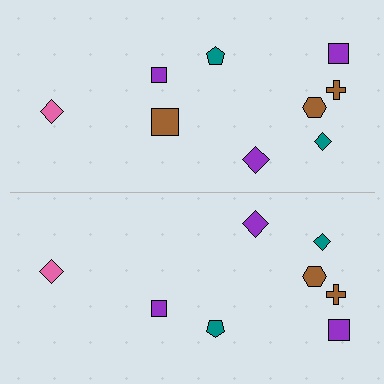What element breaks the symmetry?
A brown square is missing from the bottom side.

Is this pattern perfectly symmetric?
No, the pattern is not perfectly symmetric. A brown square is missing from the bottom side.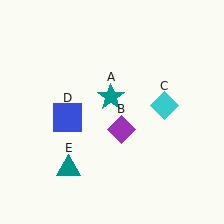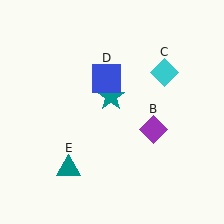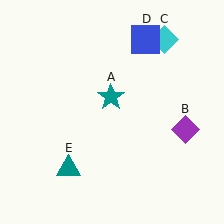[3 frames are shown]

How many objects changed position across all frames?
3 objects changed position: purple diamond (object B), cyan diamond (object C), blue square (object D).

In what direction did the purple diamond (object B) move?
The purple diamond (object B) moved right.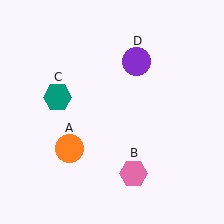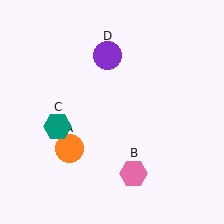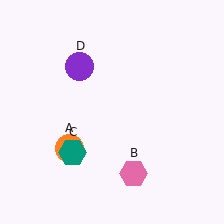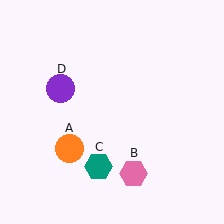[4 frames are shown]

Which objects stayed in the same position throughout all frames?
Orange circle (object A) and pink hexagon (object B) remained stationary.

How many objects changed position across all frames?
2 objects changed position: teal hexagon (object C), purple circle (object D).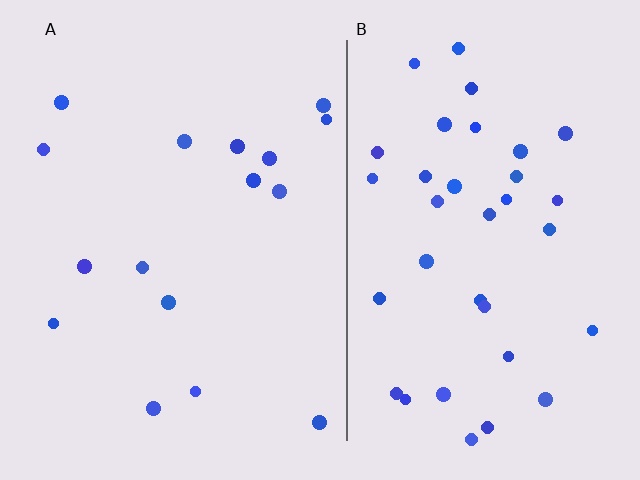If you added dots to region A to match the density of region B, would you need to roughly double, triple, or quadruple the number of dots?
Approximately double.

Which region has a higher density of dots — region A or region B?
B (the right).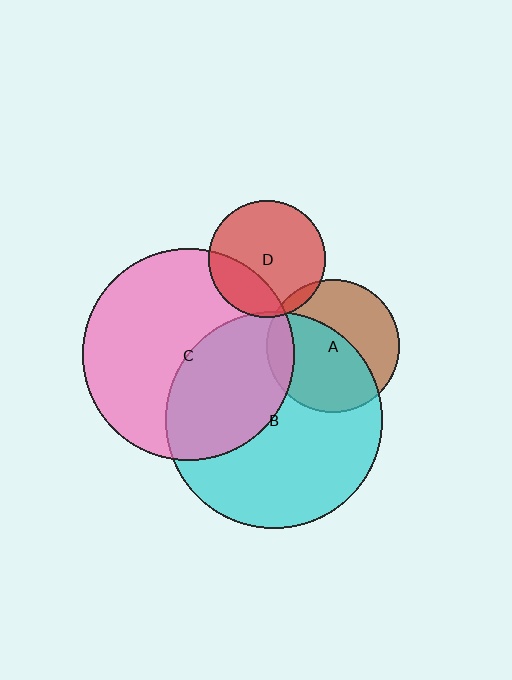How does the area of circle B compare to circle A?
Approximately 2.7 times.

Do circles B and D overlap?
Yes.